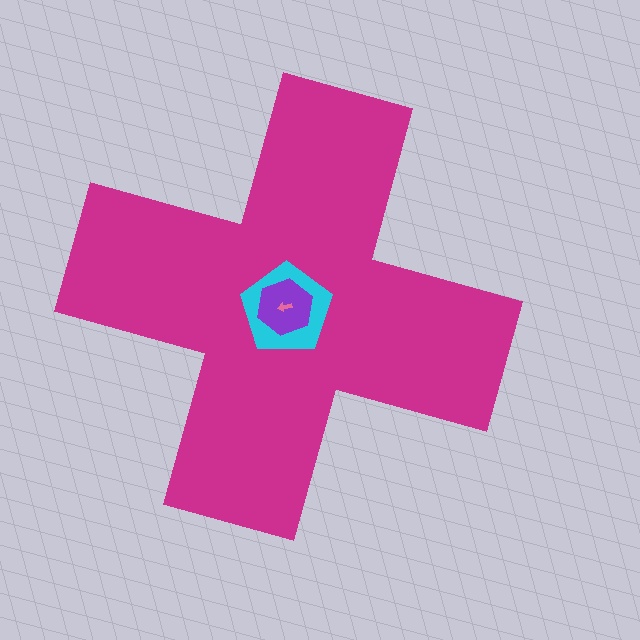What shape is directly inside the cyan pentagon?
The purple hexagon.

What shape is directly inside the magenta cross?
The cyan pentagon.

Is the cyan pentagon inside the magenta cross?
Yes.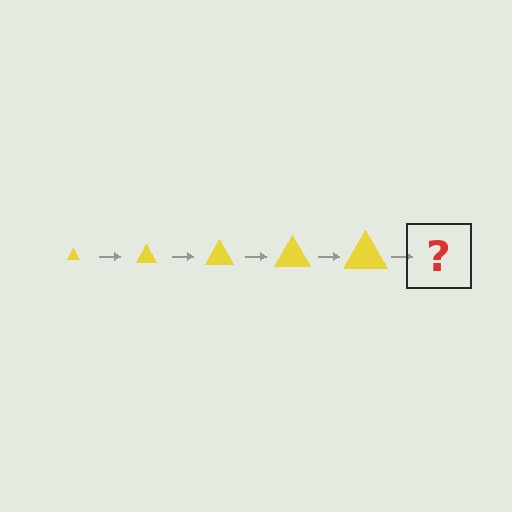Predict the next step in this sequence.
The next step is a yellow triangle, larger than the previous one.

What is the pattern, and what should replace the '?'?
The pattern is that the triangle gets progressively larger each step. The '?' should be a yellow triangle, larger than the previous one.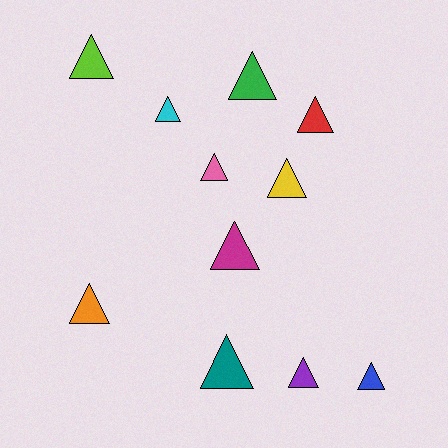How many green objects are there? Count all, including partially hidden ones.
There is 1 green object.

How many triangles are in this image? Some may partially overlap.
There are 11 triangles.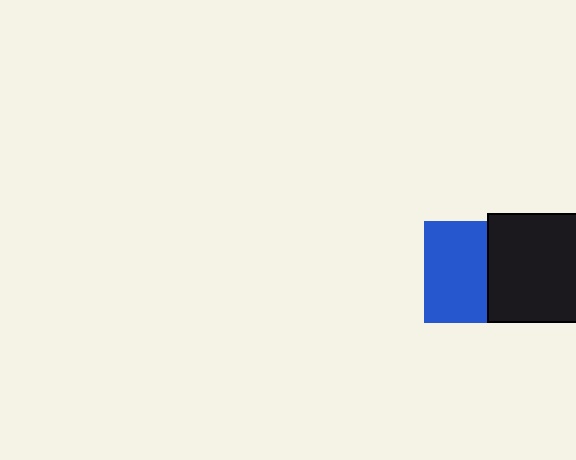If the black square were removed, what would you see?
You would see the complete blue square.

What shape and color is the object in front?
The object in front is a black square.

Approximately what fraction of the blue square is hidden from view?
Roughly 37% of the blue square is hidden behind the black square.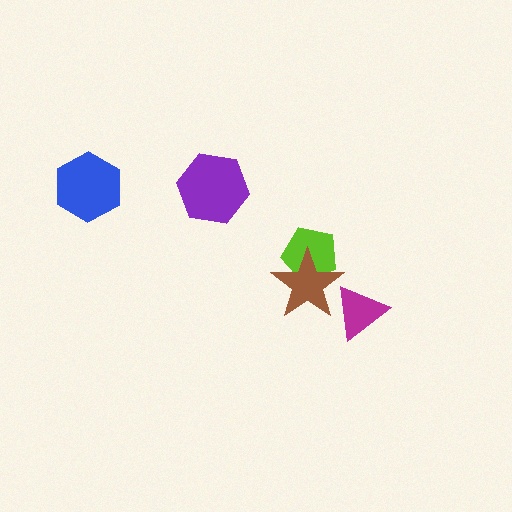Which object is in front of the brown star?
The magenta triangle is in front of the brown star.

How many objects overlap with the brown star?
2 objects overlap with the brown star.